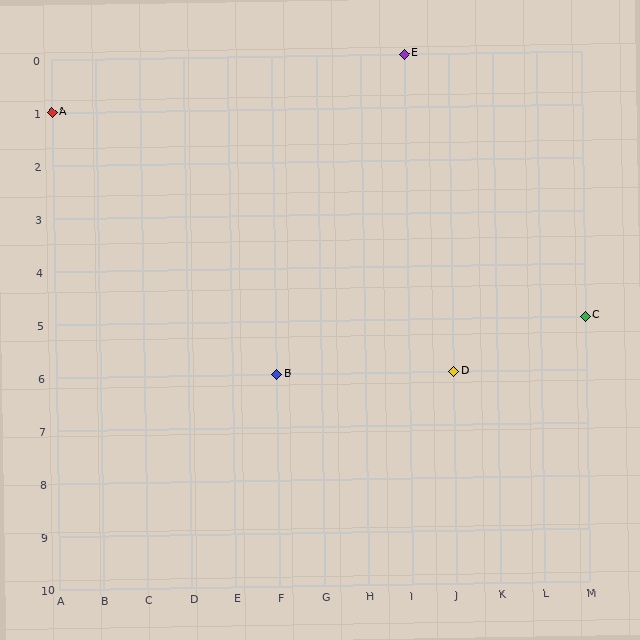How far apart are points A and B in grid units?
Points A and B are 5 columns and 5 rows apart (about 7.1 grid units diagonally).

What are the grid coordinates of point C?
Point C is at grid coordinates (M, 5).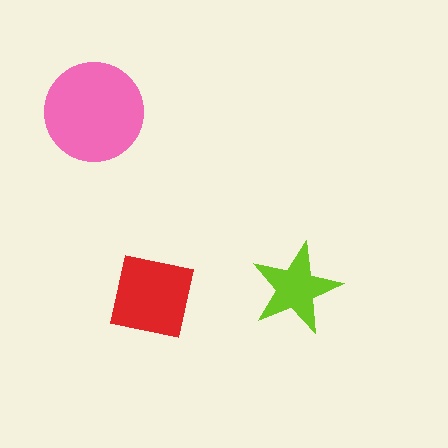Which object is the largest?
The pink circle.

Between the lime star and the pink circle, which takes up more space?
The pink circle.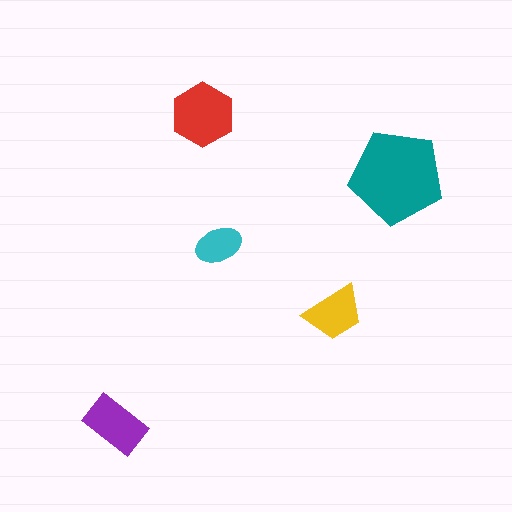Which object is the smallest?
The cyan ellipse.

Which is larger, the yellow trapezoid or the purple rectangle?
The purple rectangle.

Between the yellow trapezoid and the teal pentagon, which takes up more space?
The teal pentagon.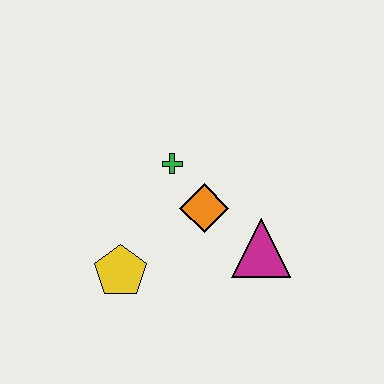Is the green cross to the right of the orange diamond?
No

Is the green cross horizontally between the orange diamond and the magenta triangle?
No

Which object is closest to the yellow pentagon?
The orange diamond is closest to the yellow pentagon.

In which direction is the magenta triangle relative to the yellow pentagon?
The magenta triangle is to the right of the yellow pentagon.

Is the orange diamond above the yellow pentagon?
Yes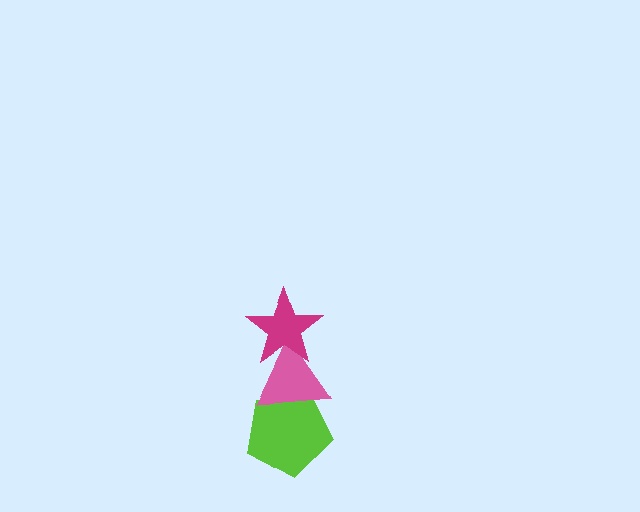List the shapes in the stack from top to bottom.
From top to bottom: the magenta star, the pink triangle, the lime pentagon.